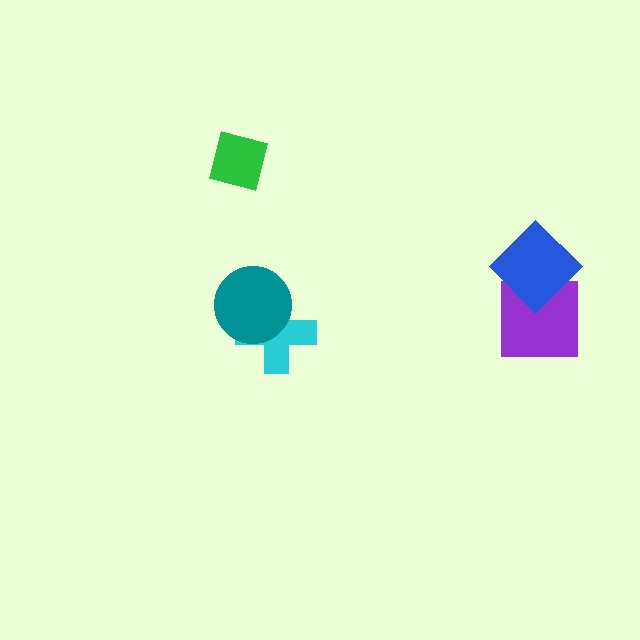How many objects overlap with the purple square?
1 object overlaps with the purple square.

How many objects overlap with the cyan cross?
1 object overlaps with the cyan cross.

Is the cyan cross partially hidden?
Yes, it is partially covered by another shape.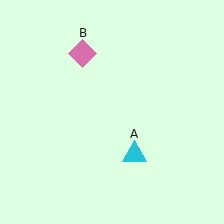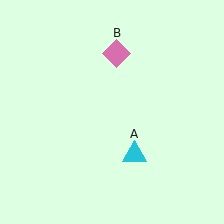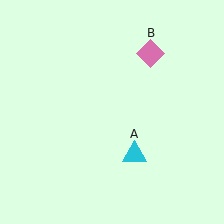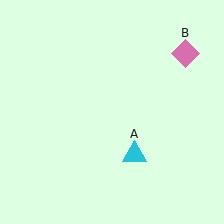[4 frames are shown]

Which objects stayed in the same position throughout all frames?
Cyan triangle (object A) remained stationary.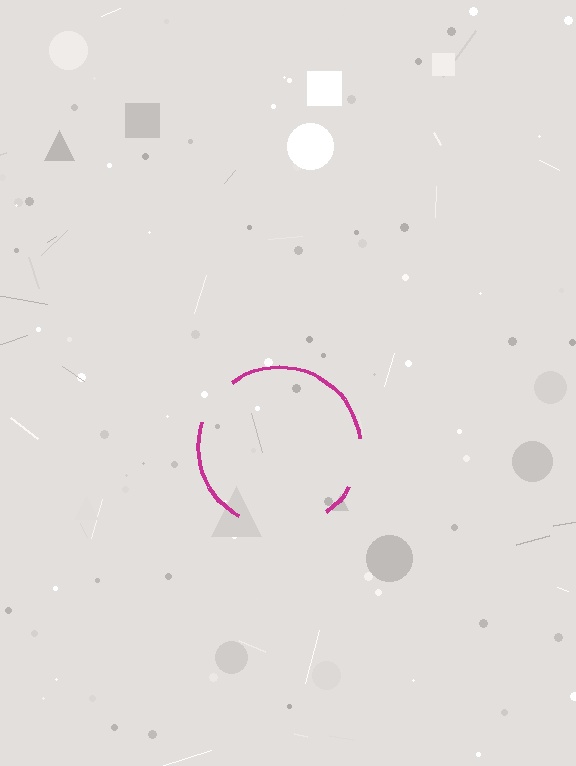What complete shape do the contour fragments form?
The contour fragments form a circle.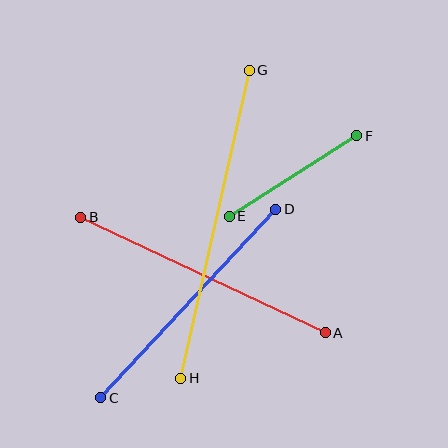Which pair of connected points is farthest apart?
Points G and H are farthest apart.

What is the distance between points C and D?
The distance is approximately 257 pixels.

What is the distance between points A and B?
The distance is approximately 271 pixels.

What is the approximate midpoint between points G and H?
The midpoint is at approximately (215, 224) pixels.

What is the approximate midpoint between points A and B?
The midpoint is at approximately (203, 275) pixels.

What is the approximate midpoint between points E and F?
The midpoint is at approximately (293, 176) pixels.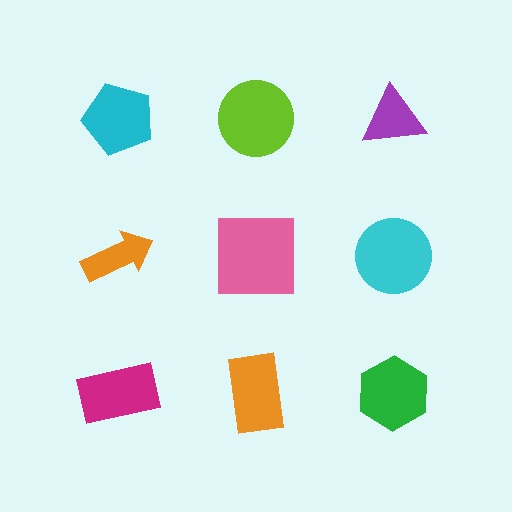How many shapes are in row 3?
3 shapes.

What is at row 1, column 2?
A lime circle.